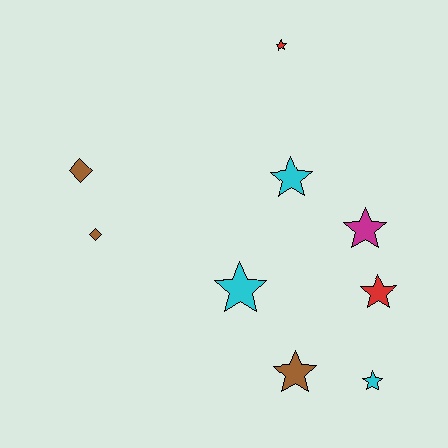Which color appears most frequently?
Cyan, with 3 objects.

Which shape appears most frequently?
Star, with 7 objects.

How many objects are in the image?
There are 9 objects.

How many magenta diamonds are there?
There are no magenta diamonds.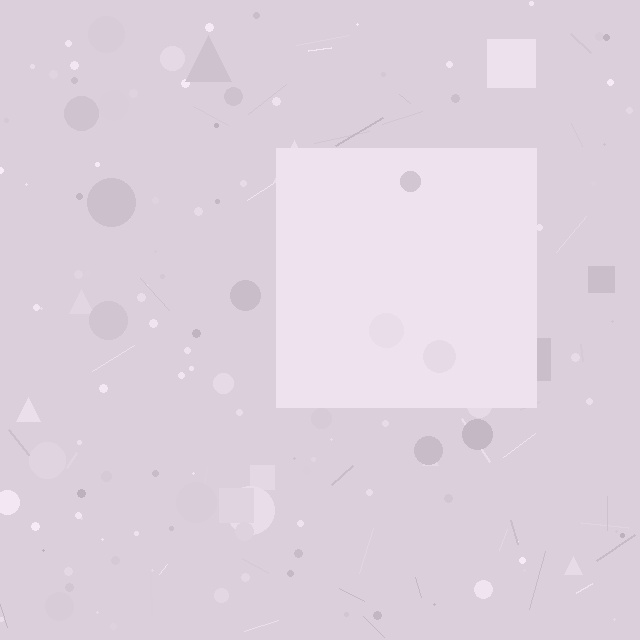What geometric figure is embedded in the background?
A square is embedded in the background.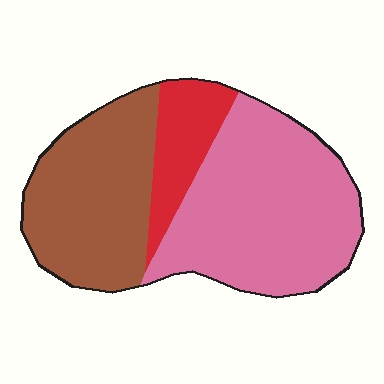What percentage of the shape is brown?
Brown covers 36% of the shape.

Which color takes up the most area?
Pink, at roughly 50%.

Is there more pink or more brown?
Pink.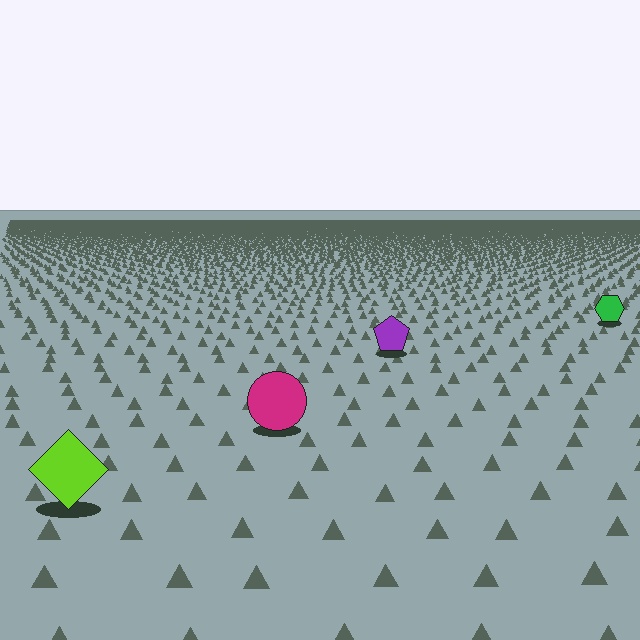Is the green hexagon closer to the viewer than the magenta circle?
No. The magenta circle is closer — you can tell from the texture gradient: the ground texture is coarser near it.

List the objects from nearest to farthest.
From nearest to farthest: the lime diamond, the magenta circle, the purple pentagon, the green hexagon.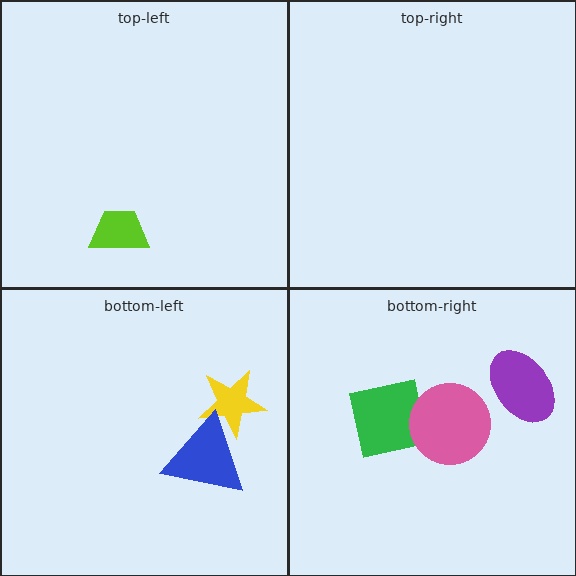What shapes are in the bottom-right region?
The purple ellipse, the green square, the pink circle.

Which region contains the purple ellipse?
The bottom-right region.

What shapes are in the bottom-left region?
The yellow star, the blue triangle.